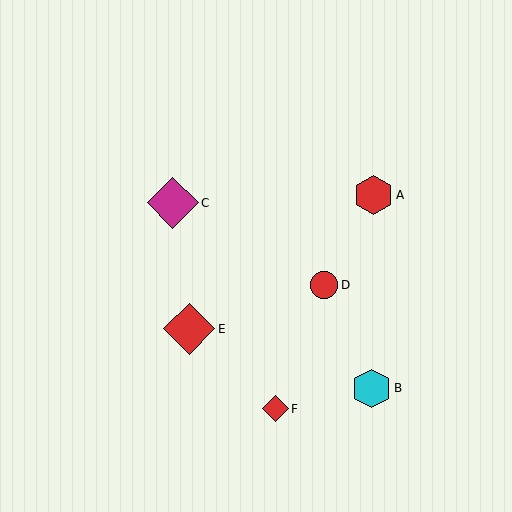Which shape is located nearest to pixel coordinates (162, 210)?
The magenta diamond (labeled C) at (173, 203) is nearest to that location.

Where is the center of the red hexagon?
The center of the red hexagon is at (373, 195).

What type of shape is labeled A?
Shape A is a red hexagon.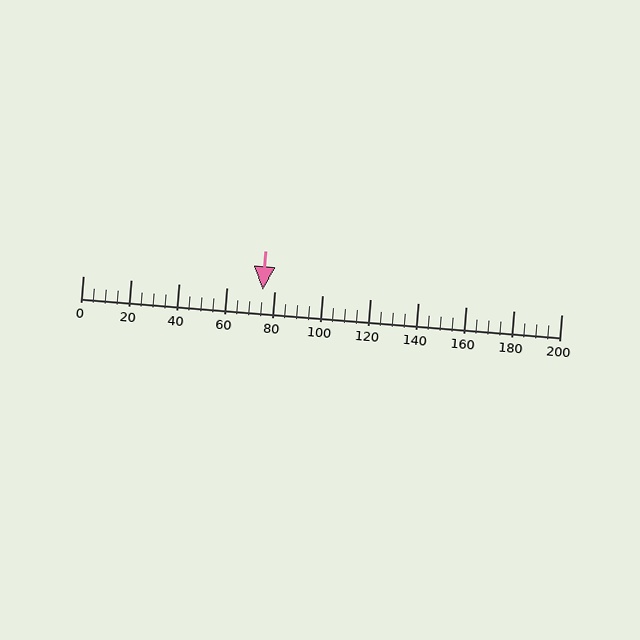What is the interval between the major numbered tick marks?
The major tick marks are spaced 20 units apart.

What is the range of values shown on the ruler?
The ruler shows values from 0 to 200.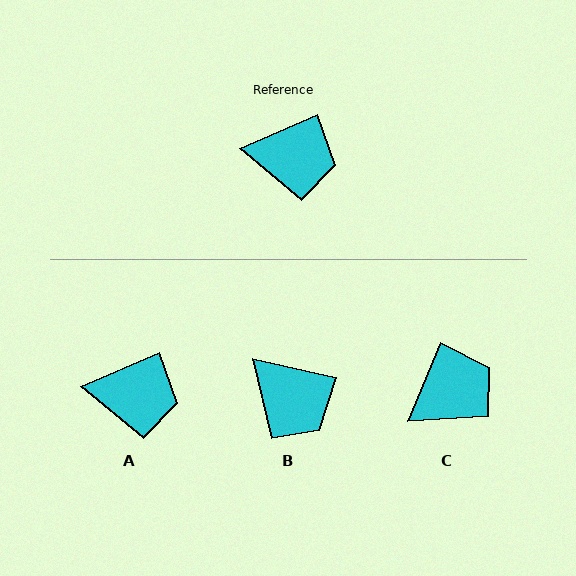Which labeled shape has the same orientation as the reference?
A.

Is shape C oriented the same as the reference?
No, it is off by about 43 degrees.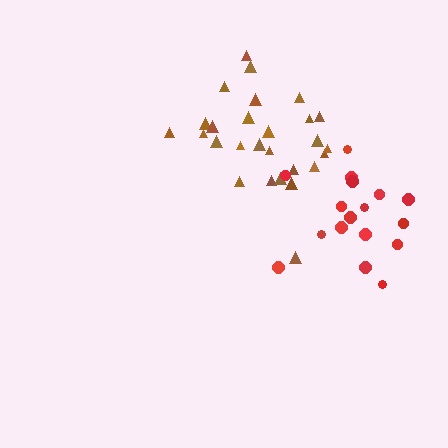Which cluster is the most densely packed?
Brown.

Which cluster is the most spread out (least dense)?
Red.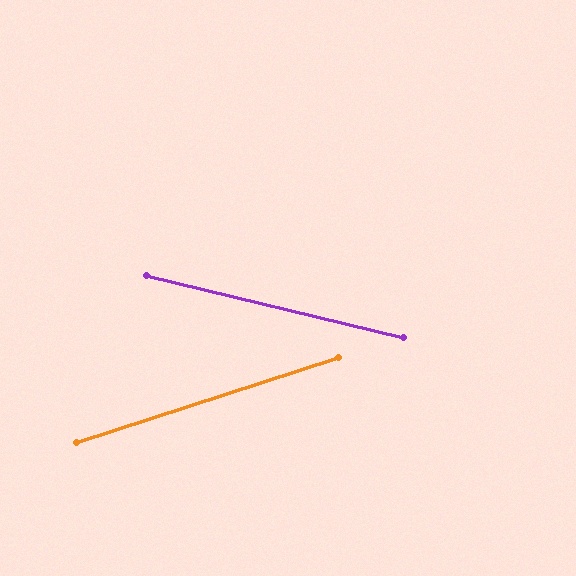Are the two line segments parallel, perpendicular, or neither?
Neither parallel nor perpendicular — they differ by about 32°.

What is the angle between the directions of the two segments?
Approximately 32 degrees.